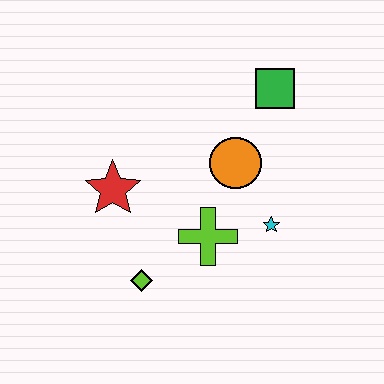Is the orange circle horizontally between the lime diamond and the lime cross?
No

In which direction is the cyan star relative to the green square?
The cyan star is below the green square.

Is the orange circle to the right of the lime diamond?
Yes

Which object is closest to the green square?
The orange circle is closest to the green square.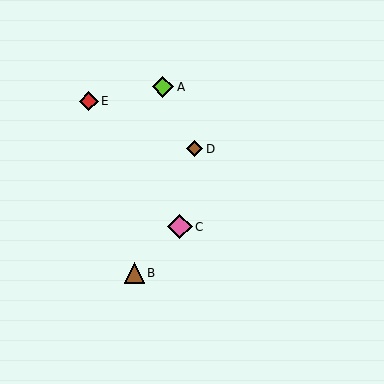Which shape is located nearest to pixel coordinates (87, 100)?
The red diamond (labeled E) at (89, 101) is nearest to that location.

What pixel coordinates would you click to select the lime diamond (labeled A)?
Click at (163, 87) to select the lime diamond A.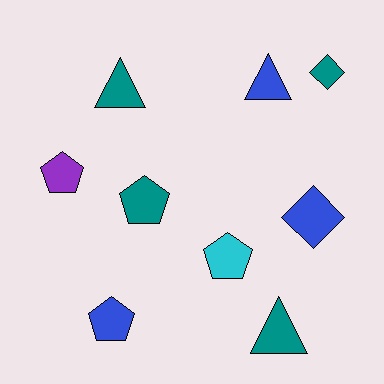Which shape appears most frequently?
Pentagon, with 4 objects.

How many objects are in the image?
There are 9 objects.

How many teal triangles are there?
There are 2 teal triangles.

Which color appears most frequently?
Teal, with 4 objects.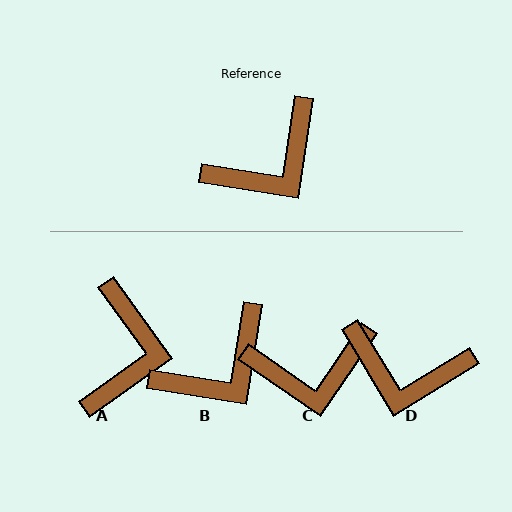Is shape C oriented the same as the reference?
No, it is off by about 26 degrees.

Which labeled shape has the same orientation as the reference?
B.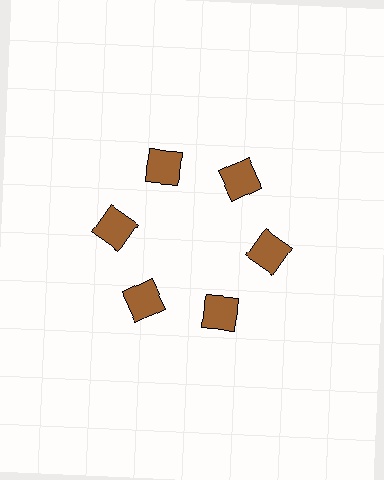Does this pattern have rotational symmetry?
Yes, this pattern has 6-fold rotational symmetry. It looks the same after rotating 60 degrees around the center.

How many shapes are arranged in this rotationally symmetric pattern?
There are 6 shapes, arranged in 6 groups of 1.